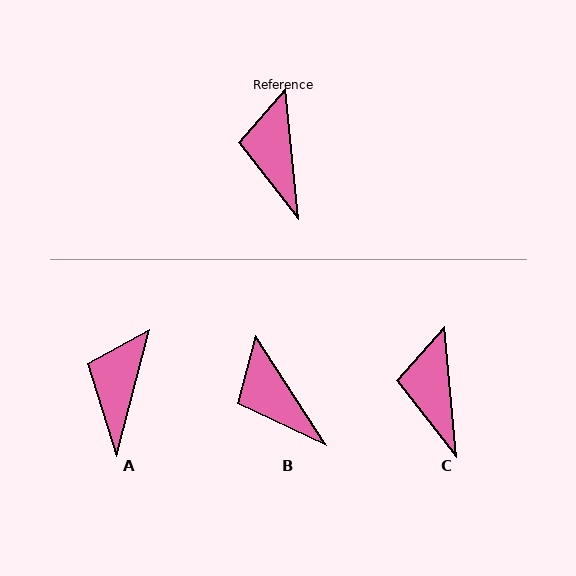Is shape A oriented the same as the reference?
No, it is off by about 20 degrees.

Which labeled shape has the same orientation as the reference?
C.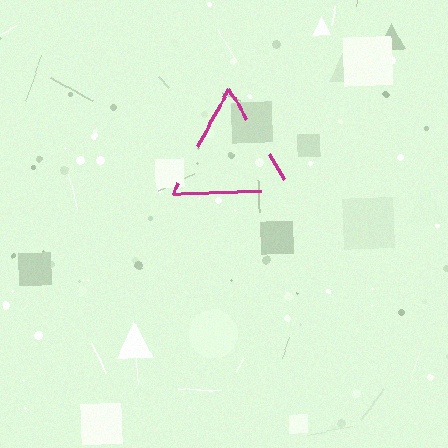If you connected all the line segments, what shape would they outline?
They would outline a triangle.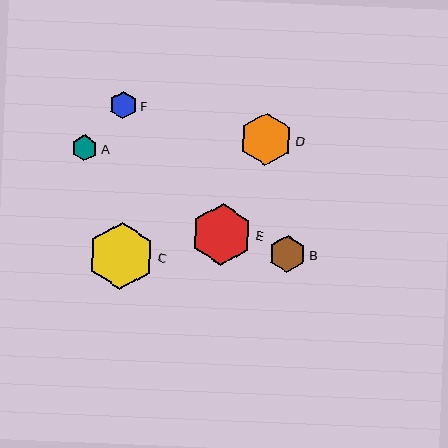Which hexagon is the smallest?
Hexagon A is the smallest with a size of approximately 26 pixels.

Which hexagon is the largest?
Hexagon C is the largest with a size of approximately 67 pixels.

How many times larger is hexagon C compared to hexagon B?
Hexagon C is approximately 1.8 times the size of hexagon B.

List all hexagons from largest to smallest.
From largest to smallest: C, E, D, B, F, A.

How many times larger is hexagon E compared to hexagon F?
Hexagon E is approximately 2.3 times the size of hexagon F.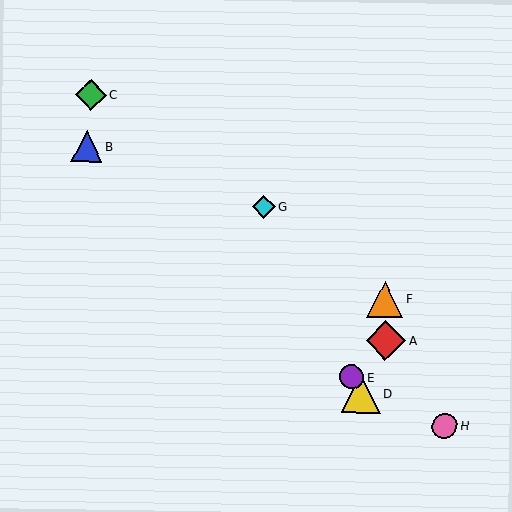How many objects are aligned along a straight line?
3 objects (D, E, G) are aligned along a straight line.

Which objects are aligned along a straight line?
Objects D, E, G are aligned along a straight line.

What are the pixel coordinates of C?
Object C is at (91, 95).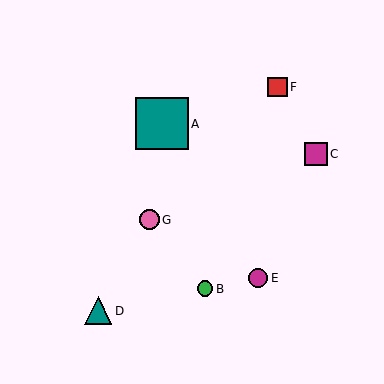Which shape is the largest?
The teal square (labeled A) is the largest.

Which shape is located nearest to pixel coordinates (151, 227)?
The pink circle (labeled G) at (149, 220) is nearest to that location.